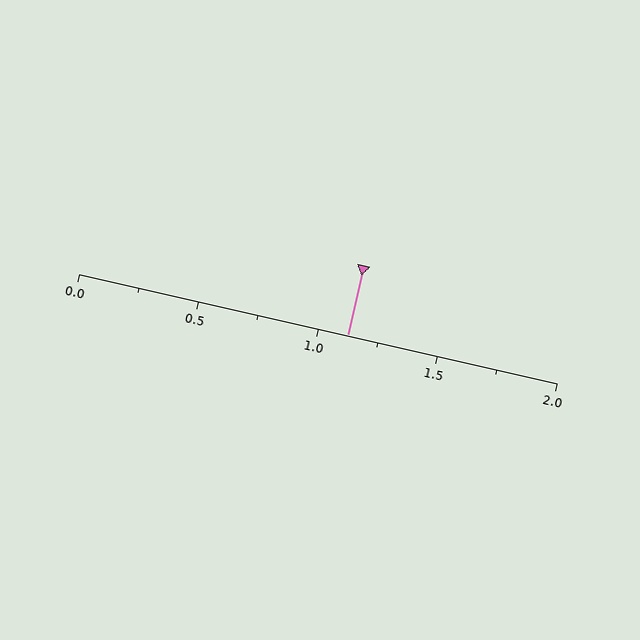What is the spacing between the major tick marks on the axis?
The major ticks are spaced 0.5 apart.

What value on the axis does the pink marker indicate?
The marker indicates approximately 1.12.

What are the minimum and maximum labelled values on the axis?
The axis runs from 0.0 to 2.0.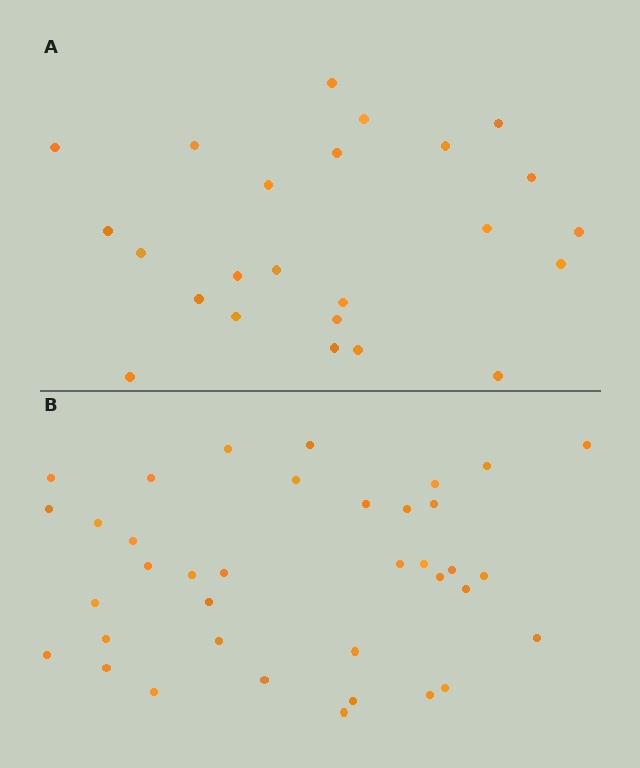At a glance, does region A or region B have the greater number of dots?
Region B (the bottom region) has more dots.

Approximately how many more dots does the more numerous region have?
Region B has approximately 15 more dots than region A.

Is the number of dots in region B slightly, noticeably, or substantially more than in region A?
Region B has substantially more. The ratio is roughly 1.5 to 1.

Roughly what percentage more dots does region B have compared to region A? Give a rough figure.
About 55% more.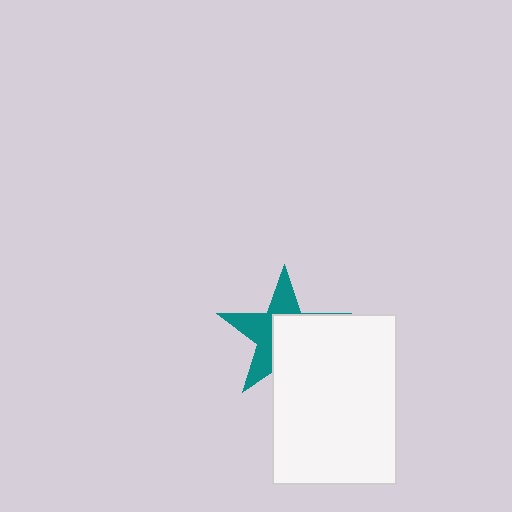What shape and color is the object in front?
The object in front is a white rectangle.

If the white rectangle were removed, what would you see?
You would see the complete teal star.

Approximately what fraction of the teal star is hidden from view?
Roughly 55% of the teal star is hidden behind the white rectangle.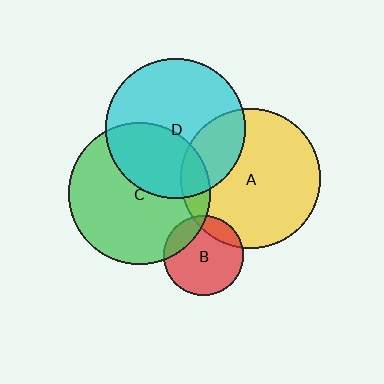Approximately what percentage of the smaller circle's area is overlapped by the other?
Approximately 10%.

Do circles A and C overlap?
Yes.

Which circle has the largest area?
Circle C (green).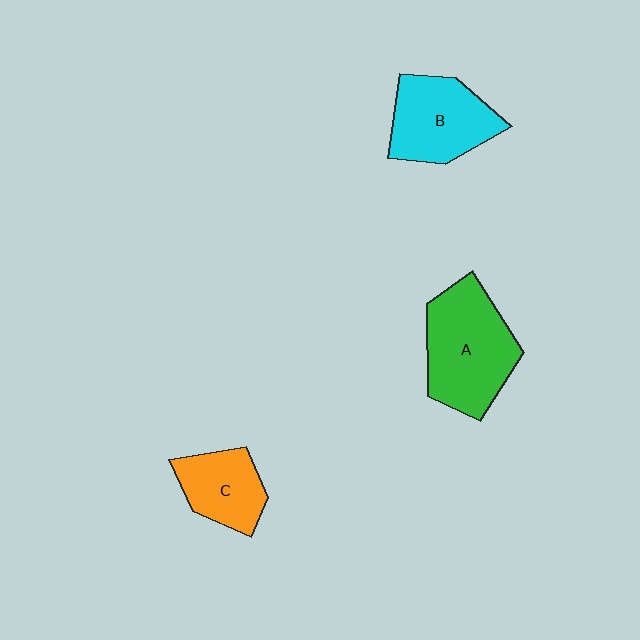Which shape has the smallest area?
Shape C (orange).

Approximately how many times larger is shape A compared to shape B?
Approximately 1.3 times.